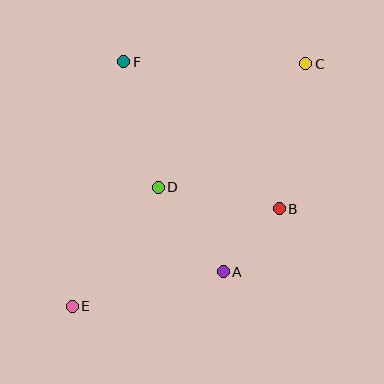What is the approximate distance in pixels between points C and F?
The distance between C and F is approximately 182 pixels.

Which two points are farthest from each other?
Points C and E are farthest from each other.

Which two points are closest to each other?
Points A and B are closest to each other.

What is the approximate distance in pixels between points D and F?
The distance between D and F is approximately 130 pixels.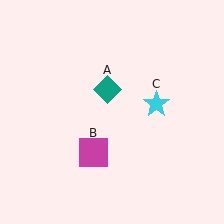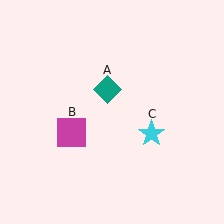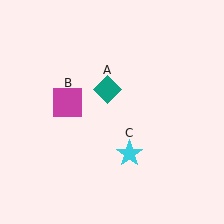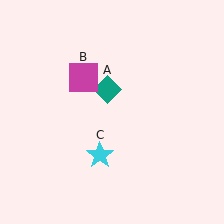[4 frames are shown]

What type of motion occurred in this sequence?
The magenta square (object B), cyan star (object C) rotated clockwise around the center of the scene.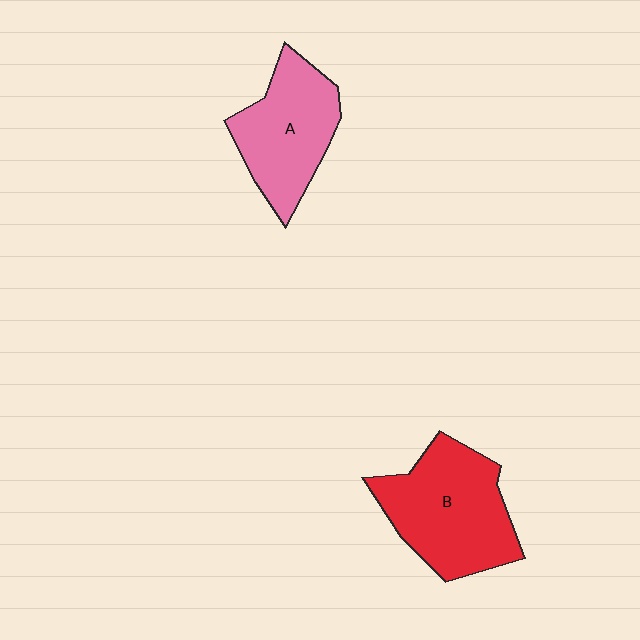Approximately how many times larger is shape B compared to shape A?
Approximately 1.2 times.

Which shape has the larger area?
Shape B (red).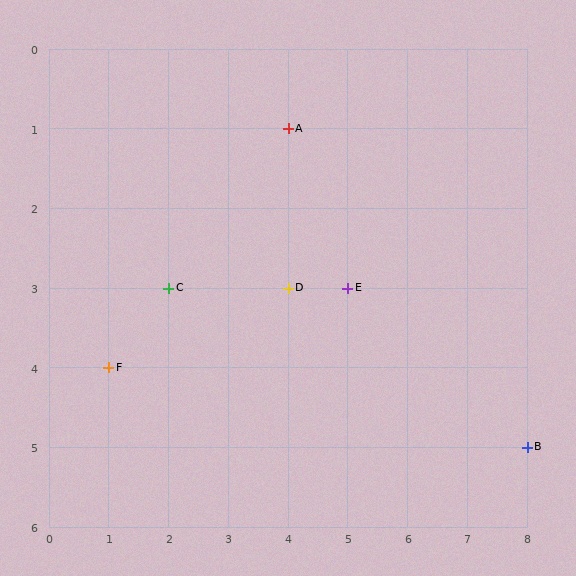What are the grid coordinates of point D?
Point D is at grid coordinates (4, 3).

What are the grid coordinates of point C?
Point C is at grid coordinates (2, 3).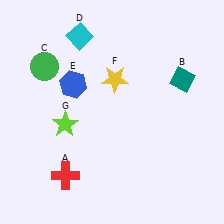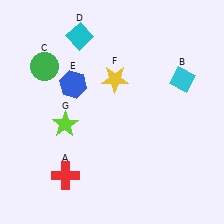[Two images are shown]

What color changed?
The diamond (B) changed from teal in Image 1 to cyan in Image 2.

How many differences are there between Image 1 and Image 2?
There is 1 difference between the two images.